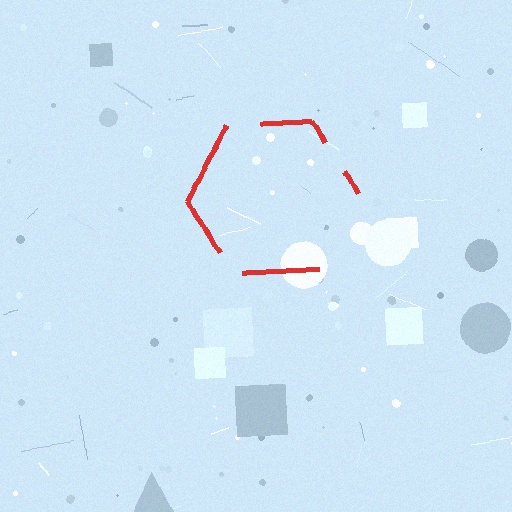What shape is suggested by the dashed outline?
The dashed outline suggests a hexagon.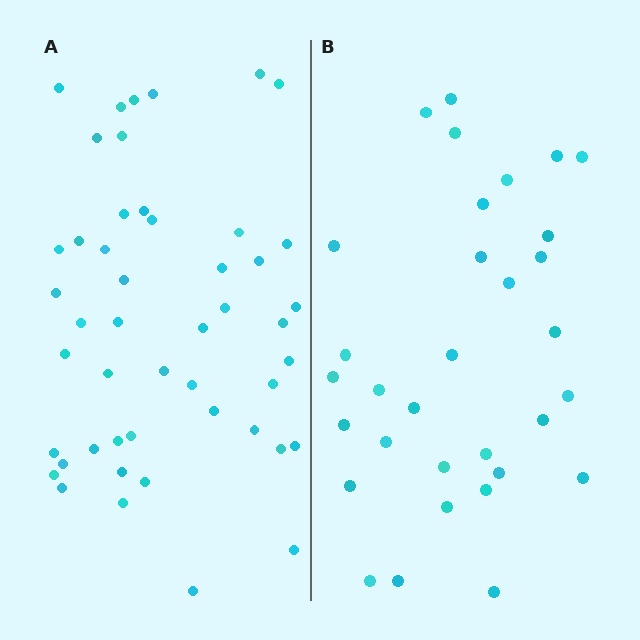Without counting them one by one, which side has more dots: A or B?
Region A (the left region) has more dots.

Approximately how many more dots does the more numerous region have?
Region A has approximately 15 more dots than region B.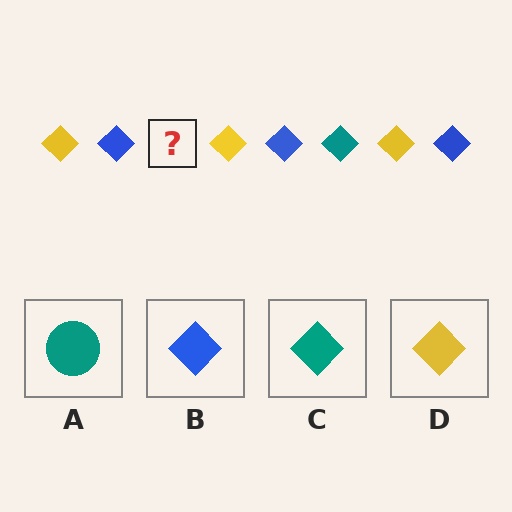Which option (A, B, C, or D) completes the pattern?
C.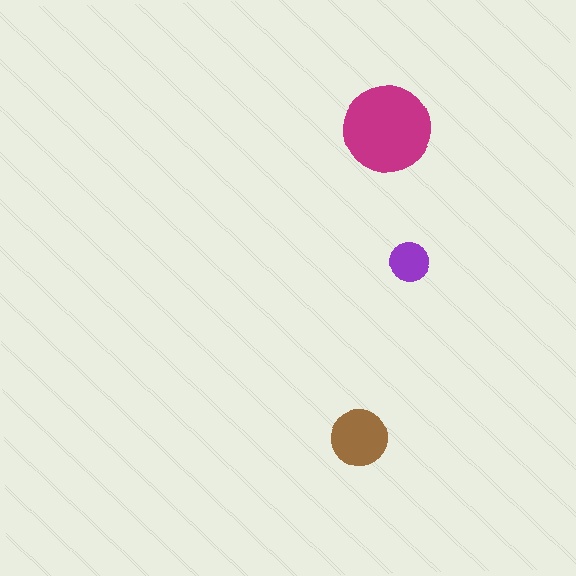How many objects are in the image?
There are 3 objects in the image.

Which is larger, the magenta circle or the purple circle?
The magenta one.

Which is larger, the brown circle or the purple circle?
The brown one.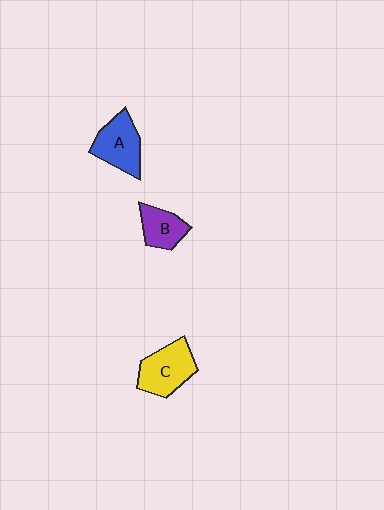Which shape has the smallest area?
Shape B (purple).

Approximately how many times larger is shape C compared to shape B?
Approximately 1.5 times.